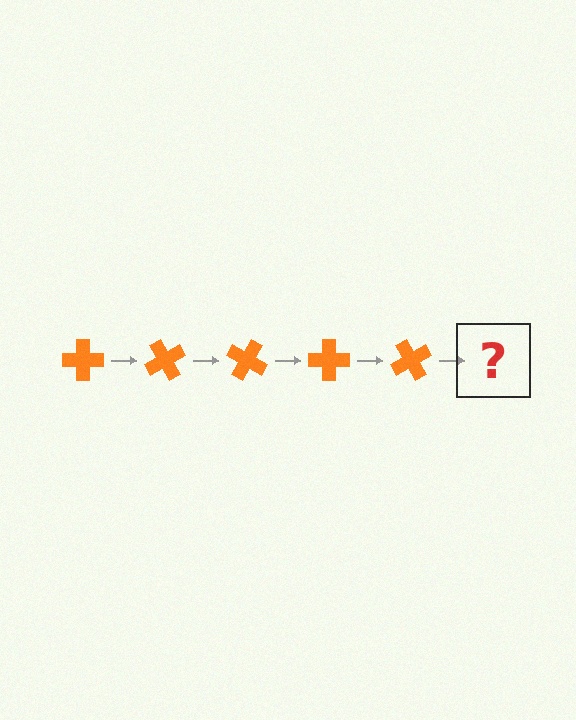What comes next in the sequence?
The next element should be an orange cross rotated 300 degrees.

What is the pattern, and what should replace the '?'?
The pattern is that the cross rotates 60 degrees each step. The '?' should be an orange cross rotated 300 degrees.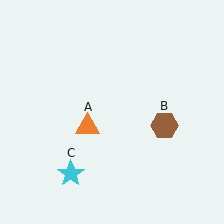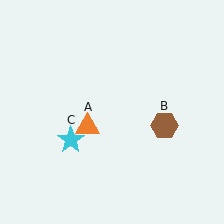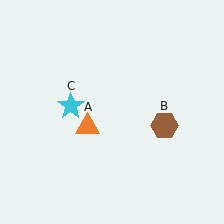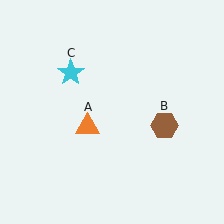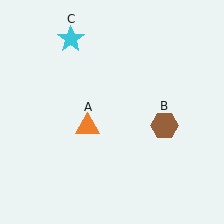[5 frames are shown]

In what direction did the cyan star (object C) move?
The cyan star (object C) moved up.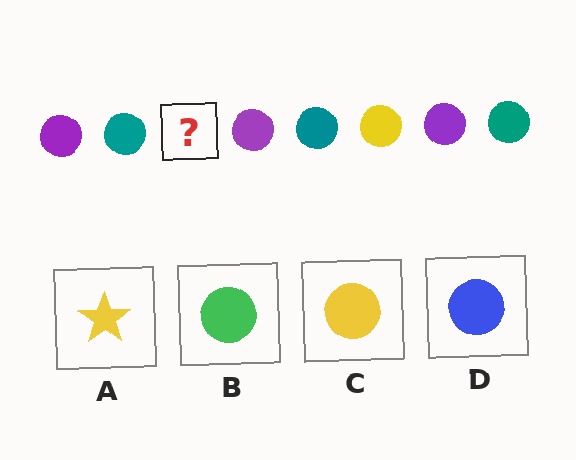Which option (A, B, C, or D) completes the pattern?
C.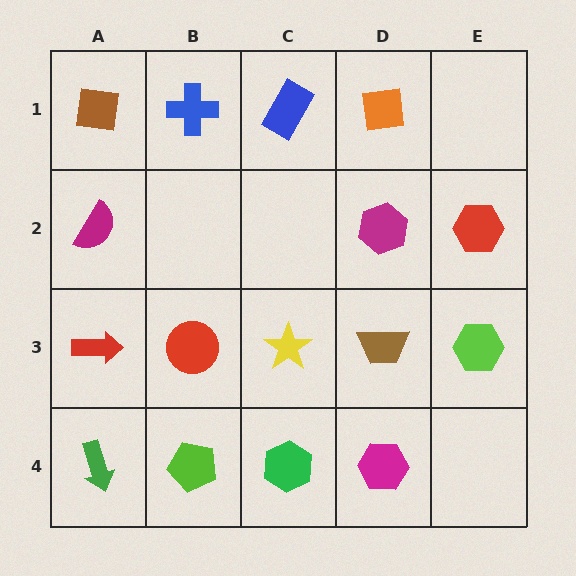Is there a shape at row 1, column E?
No, that cell is empty.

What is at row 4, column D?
A magenta hexagon.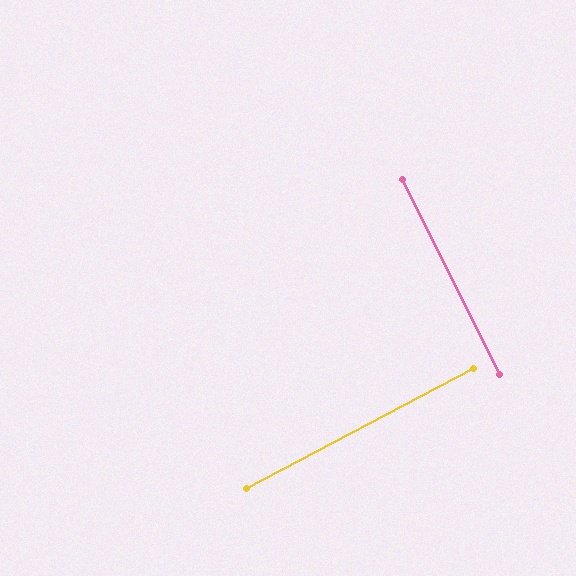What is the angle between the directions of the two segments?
Approximately 89 degrees.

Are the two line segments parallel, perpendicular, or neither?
Perpendicular — they meet at approximately 89°.